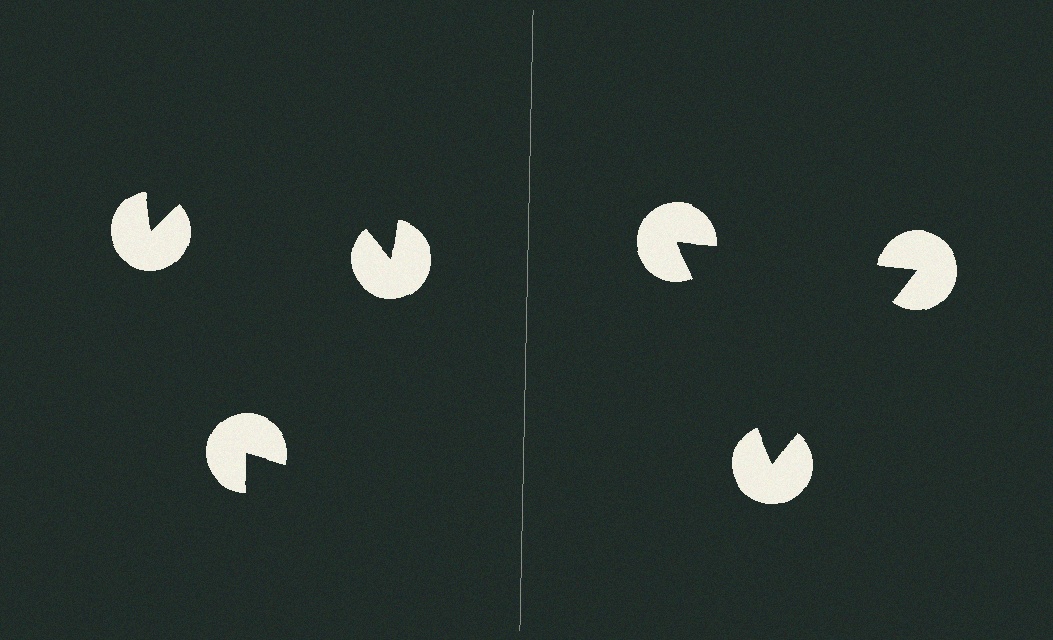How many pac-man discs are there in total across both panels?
6 — 3 on each side.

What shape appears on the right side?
An illusory triangle.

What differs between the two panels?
The pac-man discs are positioned identically on both sides; only the wedge orientations differ. On the right they align to a triangle; on the left they are misaligned.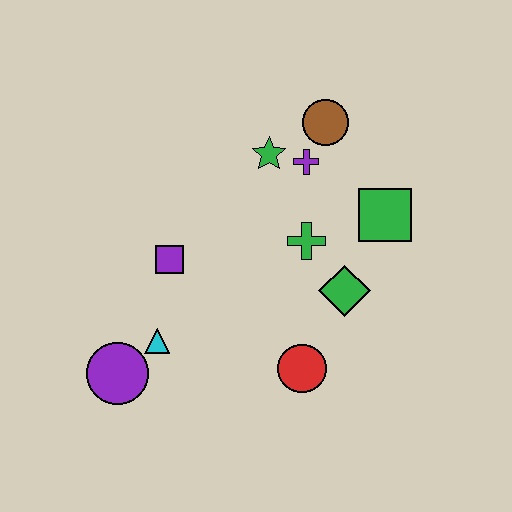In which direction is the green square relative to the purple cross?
The green square is to the right of the purple cross.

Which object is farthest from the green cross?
The purple circle is farthest from the green cross.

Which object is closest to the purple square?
The cyan triangle is closest to the purple square.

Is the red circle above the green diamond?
No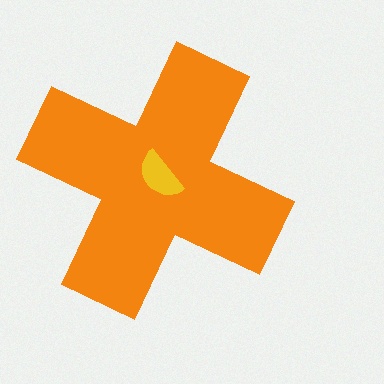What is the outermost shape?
The orange cross.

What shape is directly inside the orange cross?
The yellow semicircle.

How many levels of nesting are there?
2.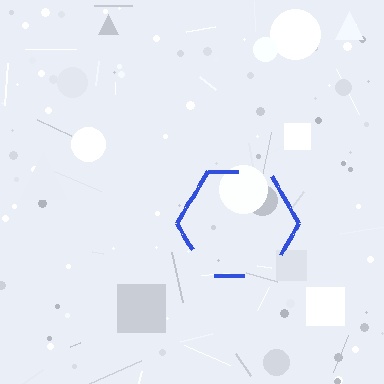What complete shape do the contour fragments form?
The contour fragments form a hexagon.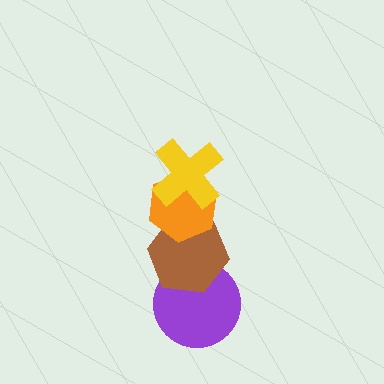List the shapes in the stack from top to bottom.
From top to bottom: the yellow cross, the orange hexagon, the brown hexagon, the purple circle.